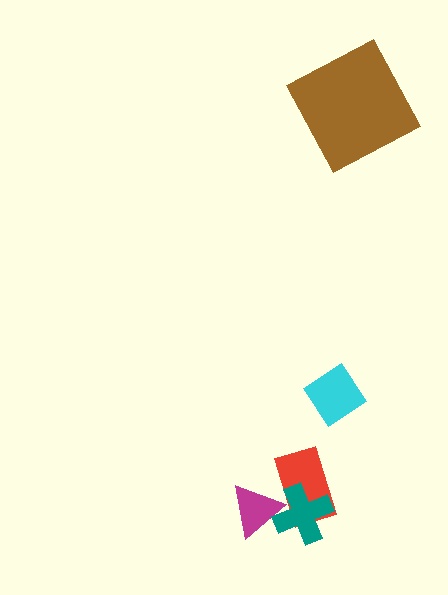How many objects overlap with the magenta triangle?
2 objects overlap with the magenta triangle.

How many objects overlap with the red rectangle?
2 objects overlap with the red rectangle.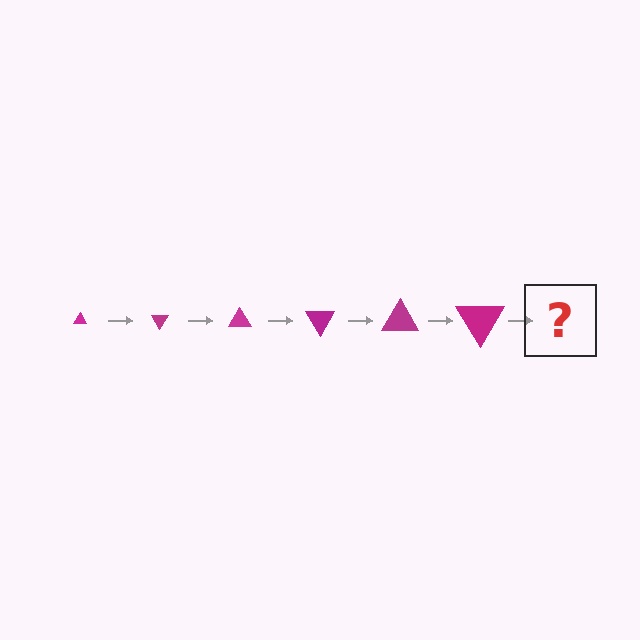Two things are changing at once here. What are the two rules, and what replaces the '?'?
The two rules are that the triangle grows larger each step and it rotates 60 degrees each step. The '?' should be a triangle, larger than the previous one and rotated 360 degrees from the start.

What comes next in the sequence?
The next element should be a triangle, larger than the previous one and rotated 360 degrees from the start.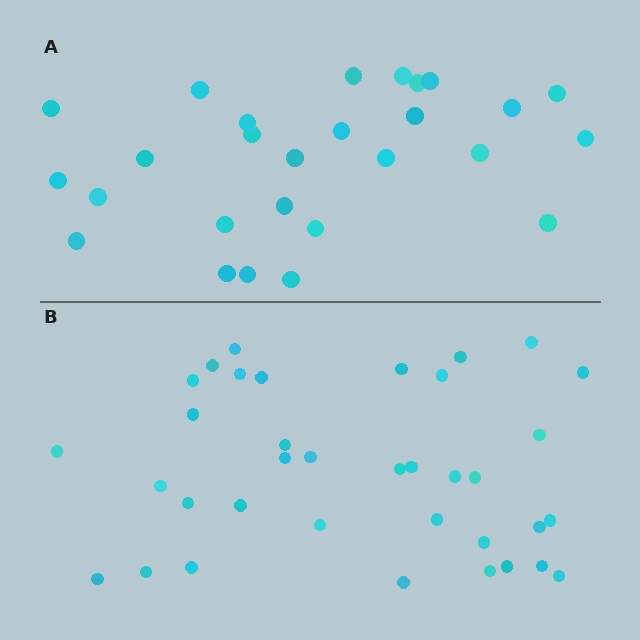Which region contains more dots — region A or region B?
Region B (the bottom region) has more dots.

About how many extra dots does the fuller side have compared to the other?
Region B has roughly 8 or so more dots than region A.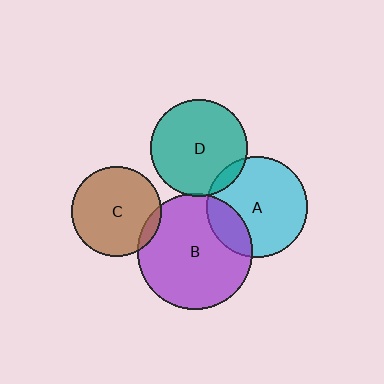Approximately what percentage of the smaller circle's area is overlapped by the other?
Approximately 10%.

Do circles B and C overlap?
Yes.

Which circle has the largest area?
Circle B (purple).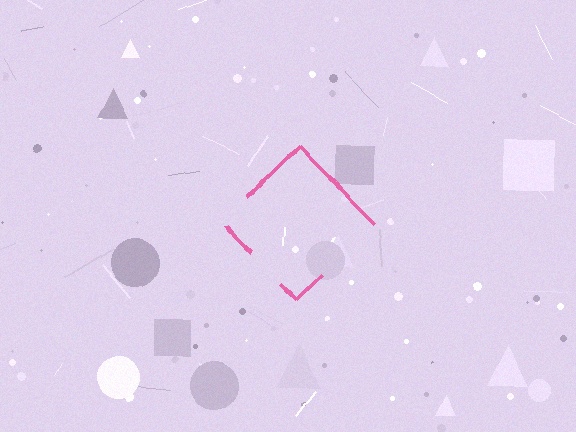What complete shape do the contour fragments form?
The contour fragments form a diamond.